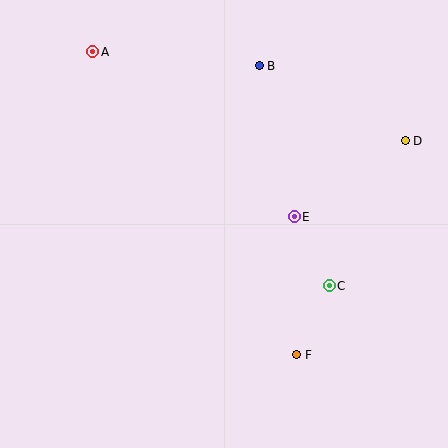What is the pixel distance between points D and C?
The distance between D and C is 164 pixels.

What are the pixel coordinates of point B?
Point B is at (259, 66).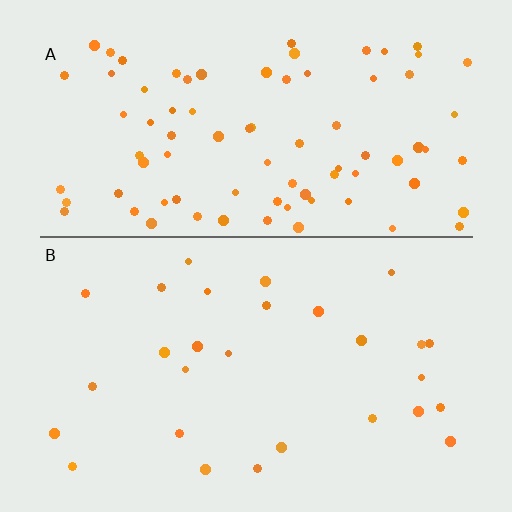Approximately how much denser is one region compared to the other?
Approximately 3.0× — region A over region B.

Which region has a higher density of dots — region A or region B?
A (the top).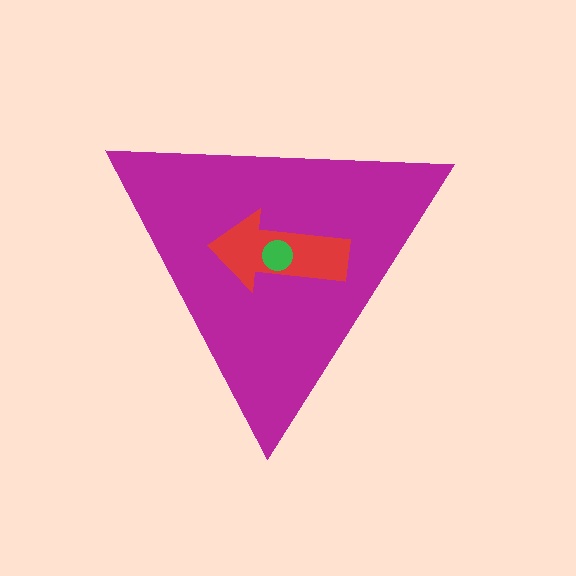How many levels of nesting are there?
3.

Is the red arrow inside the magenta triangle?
Yes.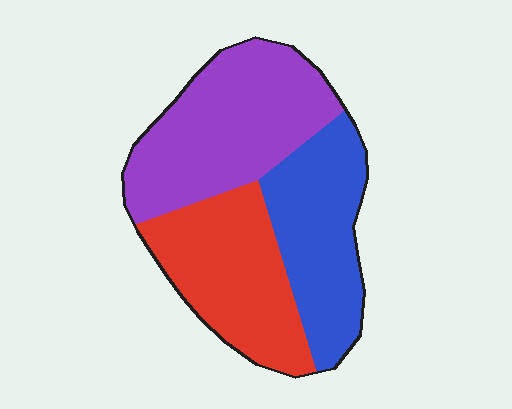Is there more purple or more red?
Purple.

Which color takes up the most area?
Purple, at roughly 40%.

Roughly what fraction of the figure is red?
Red takes up about one third (1/3) of the figure.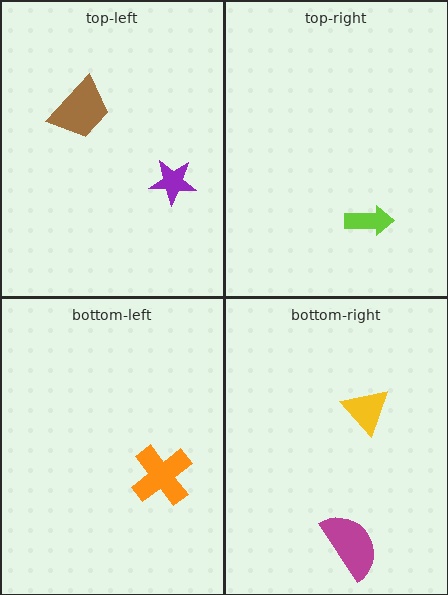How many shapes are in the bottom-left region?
1.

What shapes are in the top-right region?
The lime arrow.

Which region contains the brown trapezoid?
The top-left region.